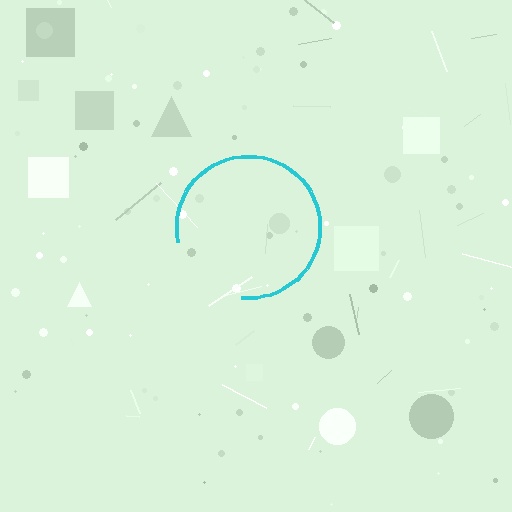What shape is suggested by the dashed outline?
The dashed outline suggests a circle.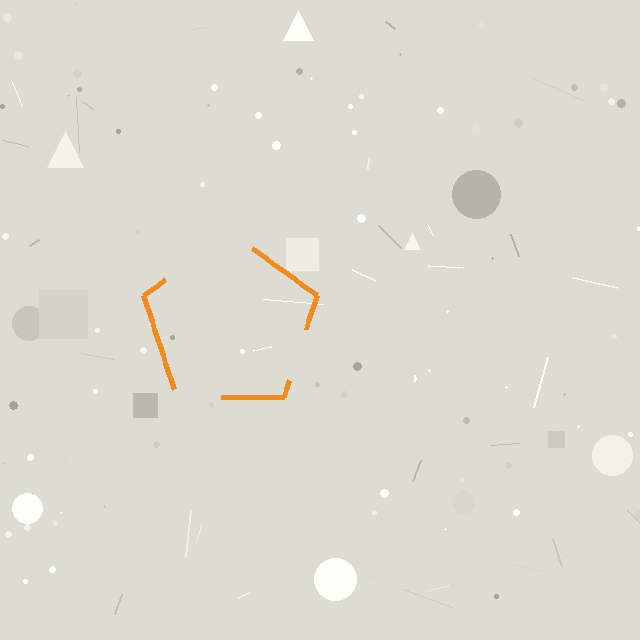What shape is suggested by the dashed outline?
The dashed outline suggests a pentagon.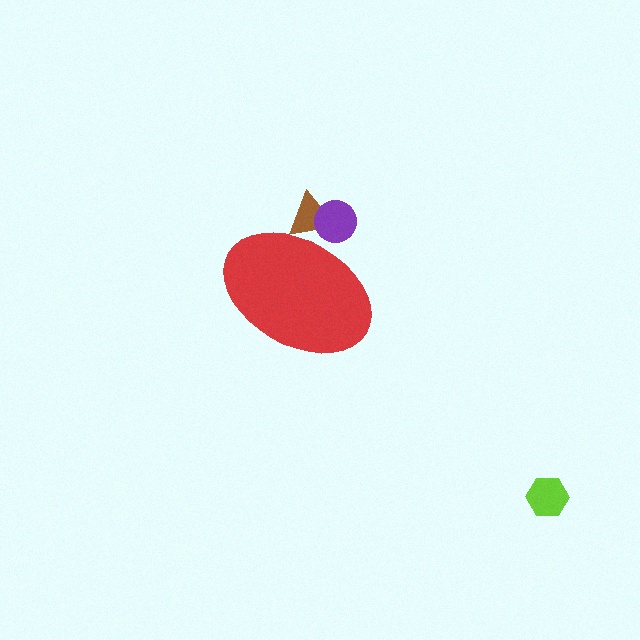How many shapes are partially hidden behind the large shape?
2 shapes are partially hidden.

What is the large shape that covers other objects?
A red ellipse.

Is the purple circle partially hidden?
Yes, the purple circle is partially hidden behind the red ellipse.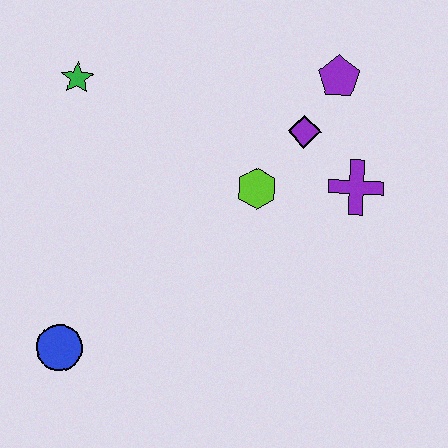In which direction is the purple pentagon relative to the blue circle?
The purple pentagon is above the blue circle.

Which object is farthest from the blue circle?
The purple pentagon is farthest from the blue circle.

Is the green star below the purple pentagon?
Yes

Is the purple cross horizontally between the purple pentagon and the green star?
No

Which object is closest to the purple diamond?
The purple pentagon is closest to the purple diamond.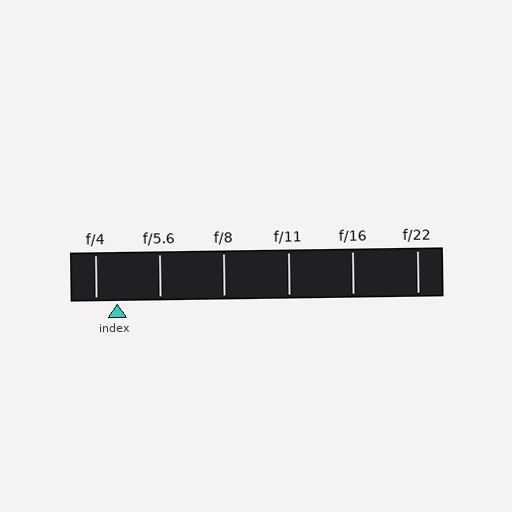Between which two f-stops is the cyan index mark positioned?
The index mark is between f/4 and f/5.6.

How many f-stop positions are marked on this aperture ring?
There are 6 f-stop positions marked.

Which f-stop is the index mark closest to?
The index mark is closest to f/4.